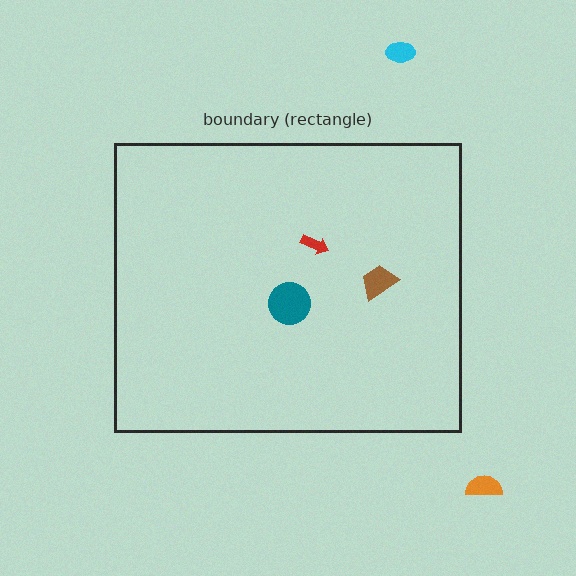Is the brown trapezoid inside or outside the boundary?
Inside.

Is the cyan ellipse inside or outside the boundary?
Outside.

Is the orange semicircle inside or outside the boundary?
Outside.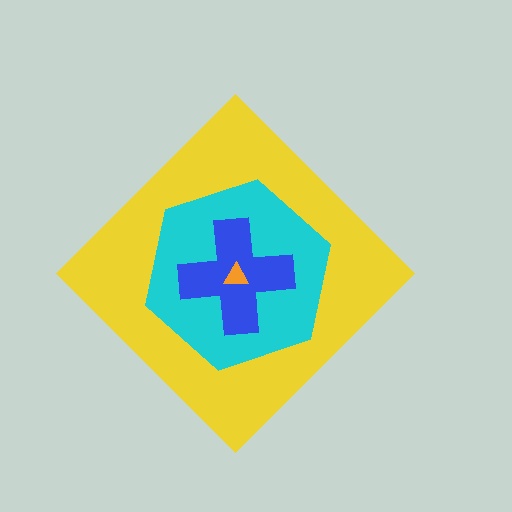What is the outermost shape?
The yellow diamond.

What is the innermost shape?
The orange triangle.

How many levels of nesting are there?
4.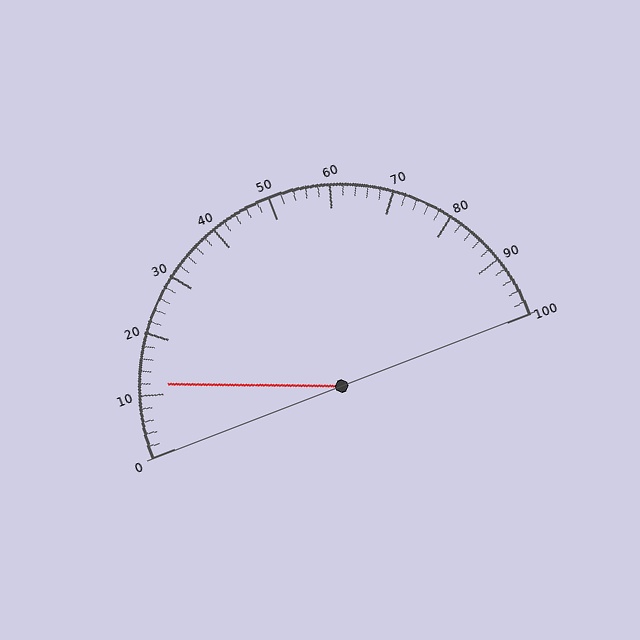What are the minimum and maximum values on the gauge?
The gauge ranges from 0 to 100.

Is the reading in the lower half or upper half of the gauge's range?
The reading is in the lower half of the range (0 to 100).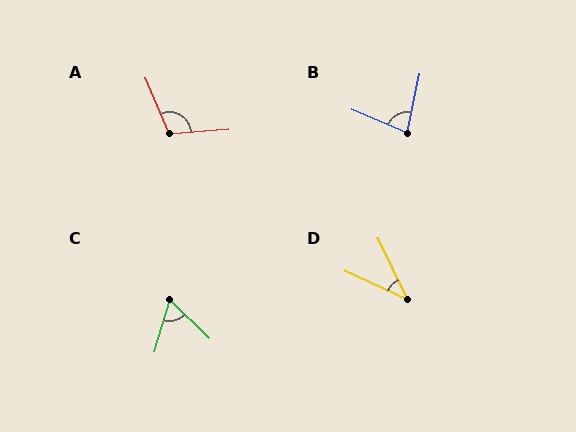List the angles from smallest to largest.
D (40°), C (62°), B (79°), A (109°).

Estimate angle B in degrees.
Approximately 79 degrees.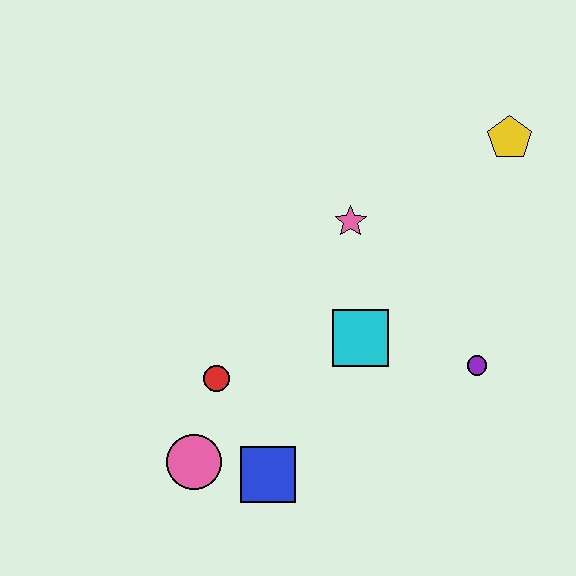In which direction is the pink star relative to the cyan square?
The pink star is above the cyan square.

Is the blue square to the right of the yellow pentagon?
No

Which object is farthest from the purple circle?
The pink circle is farthest from the purple circle.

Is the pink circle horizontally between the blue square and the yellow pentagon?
No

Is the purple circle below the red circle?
No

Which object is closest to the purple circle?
The cyan square is closest to the purple circle.